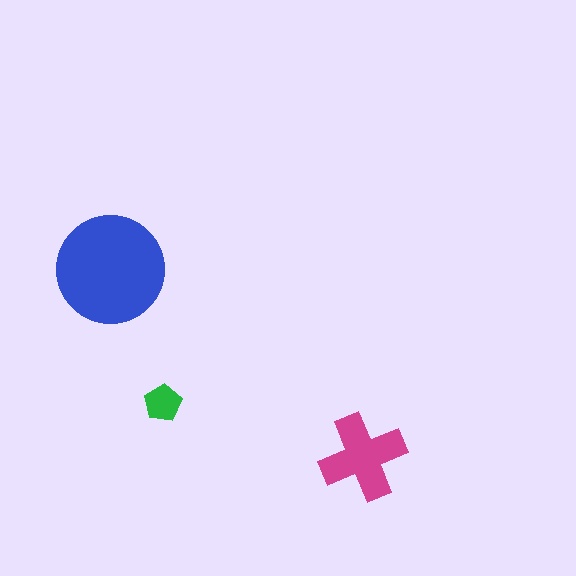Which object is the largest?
The blue circle.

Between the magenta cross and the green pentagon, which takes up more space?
The magenta cross.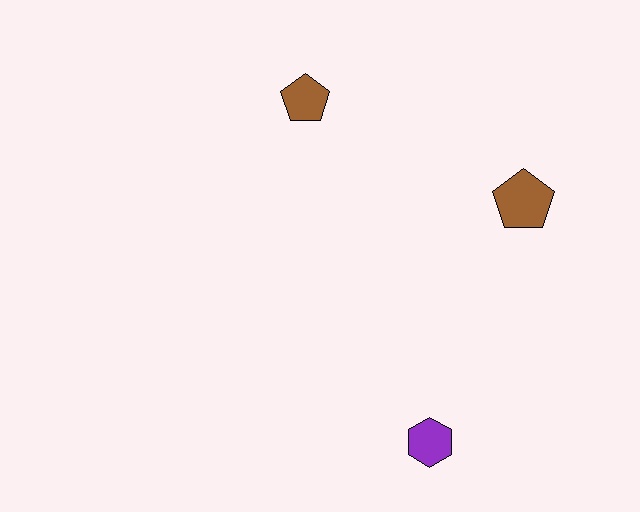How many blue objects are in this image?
There are no blue objects.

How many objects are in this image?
There are 3 objects.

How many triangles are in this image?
There are no triangles.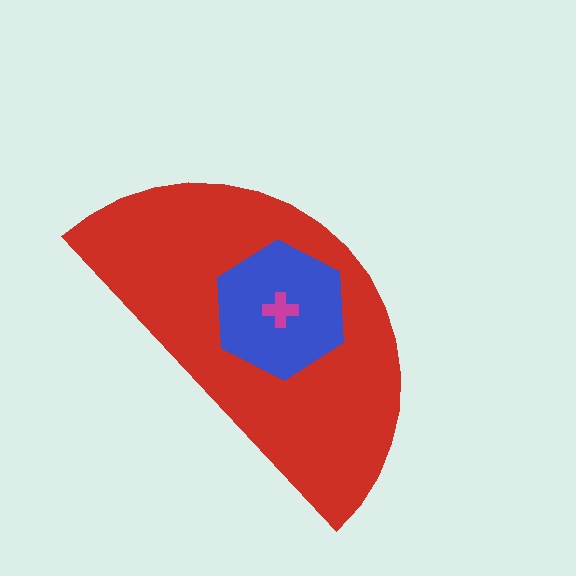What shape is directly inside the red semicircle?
The blue hexagon.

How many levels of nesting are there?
3.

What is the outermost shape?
The red semicircle.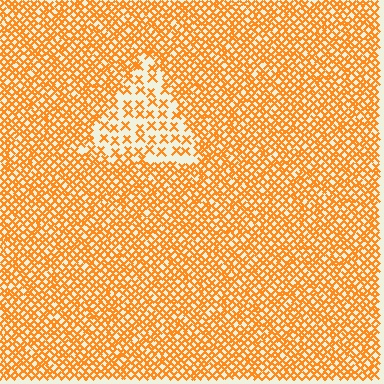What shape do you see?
I see a triangle.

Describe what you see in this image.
The image contains small orange elements arranged at two different densities. A triangle-shaped region is visible where the elements are less densely packed than the surrounding area.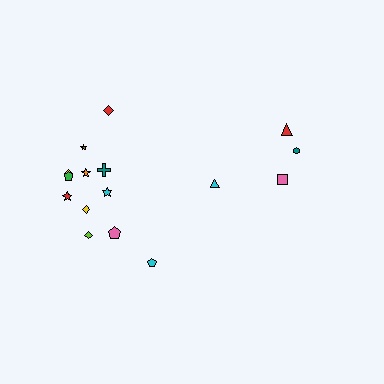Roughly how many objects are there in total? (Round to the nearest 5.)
Roughly 15 objects in total.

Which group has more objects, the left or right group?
The left group.